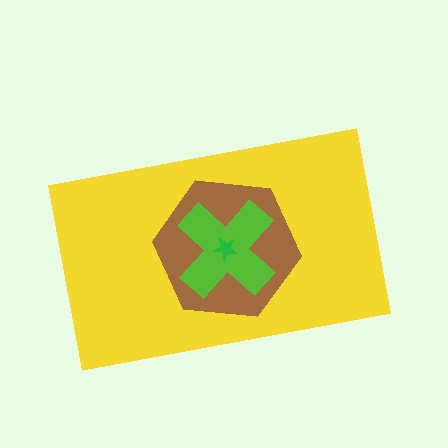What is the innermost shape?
The green star.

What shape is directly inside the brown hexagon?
The lime cross.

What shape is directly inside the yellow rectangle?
The brown hexagon.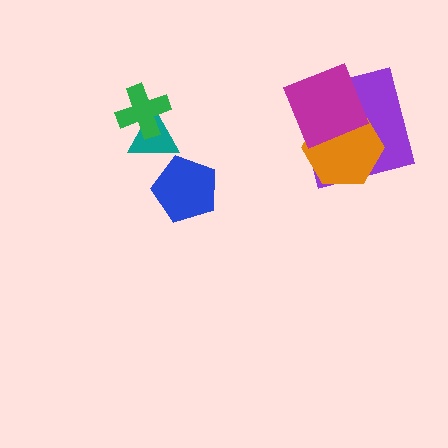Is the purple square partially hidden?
Yes, it is partially covered by another shape.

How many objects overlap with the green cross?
1 object overlaps with the green cross.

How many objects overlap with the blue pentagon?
0 objects overlap with the blue pentagon.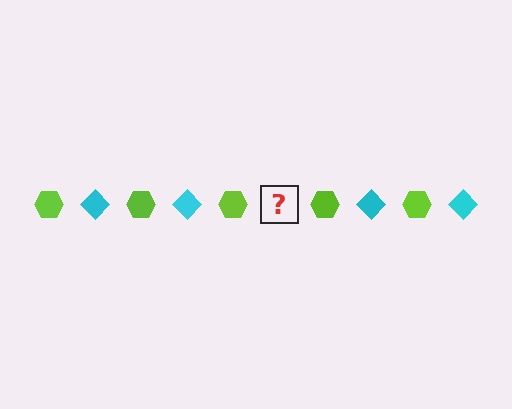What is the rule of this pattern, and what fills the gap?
The rule is that the pattern alternates between lime hexagon and cyan diamond. The gap should be filled with a cyan diamond.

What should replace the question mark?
The question mark should be replaced with a cyan diamond.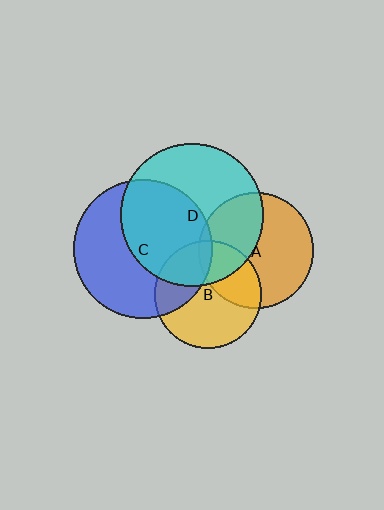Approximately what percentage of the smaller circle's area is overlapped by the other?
Approximately 40%.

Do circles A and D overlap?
Yes.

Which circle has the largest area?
Circle D (cyan).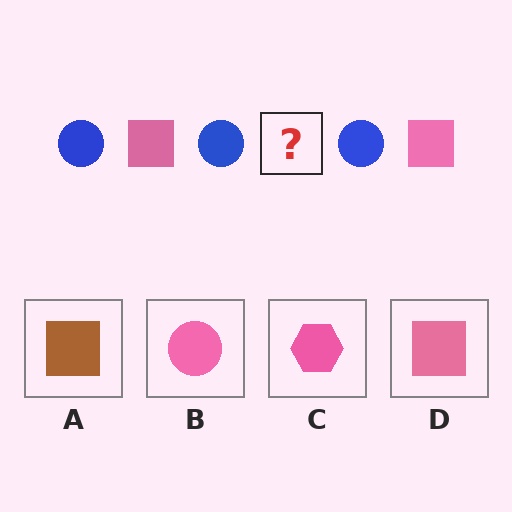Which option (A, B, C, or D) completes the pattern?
D.